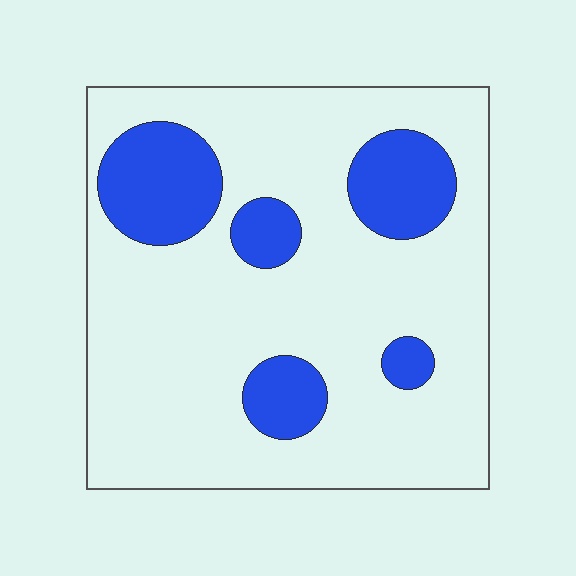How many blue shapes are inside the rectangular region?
5.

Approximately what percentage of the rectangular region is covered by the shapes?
Approximately 20%.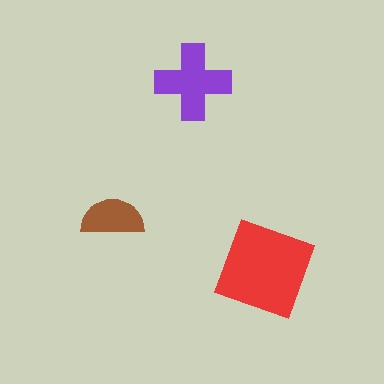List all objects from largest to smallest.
The red square, the purple cross, the brown semicircle.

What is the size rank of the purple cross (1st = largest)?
2nd.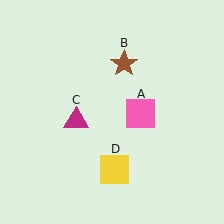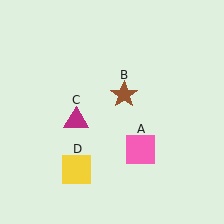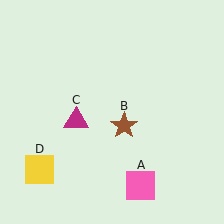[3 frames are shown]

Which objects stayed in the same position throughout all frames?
Magenta triangle (object C) remained stationary.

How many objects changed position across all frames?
3 objects changed position: pink square (object A), brown star (object B), yellow square (object D).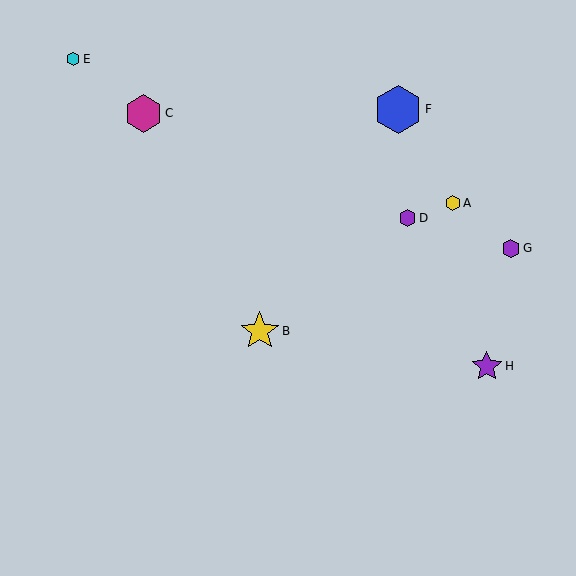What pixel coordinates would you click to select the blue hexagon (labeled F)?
Click at (398, 109) to select the blue hexagon F.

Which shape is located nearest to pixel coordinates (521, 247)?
The purple hexagon (labeled G) at (511, 248) is nearest to that location.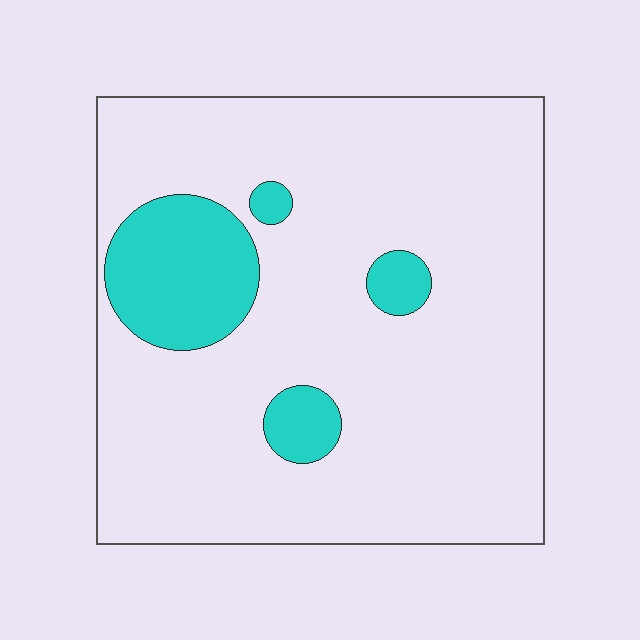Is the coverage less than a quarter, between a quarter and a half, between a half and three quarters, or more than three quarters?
Less than a quarter.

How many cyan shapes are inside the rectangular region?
4.